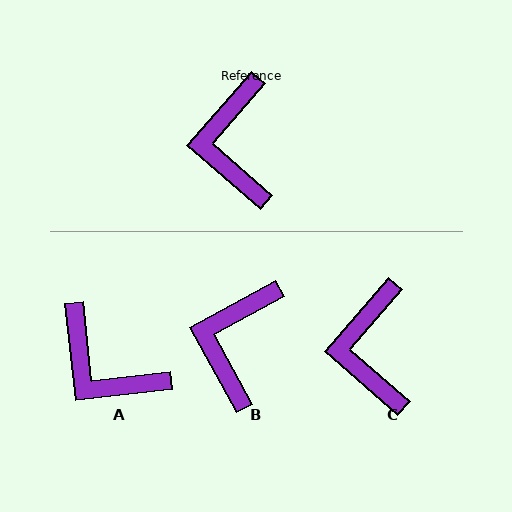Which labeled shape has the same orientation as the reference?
C.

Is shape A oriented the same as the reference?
No, it is off by about 48 degrees.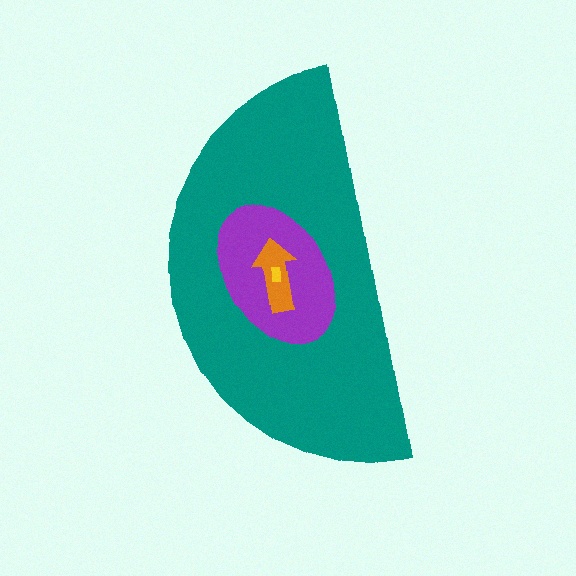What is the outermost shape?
The teal semicircle.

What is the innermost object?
The yellow rectangle.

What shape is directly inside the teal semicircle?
The purple ellipse.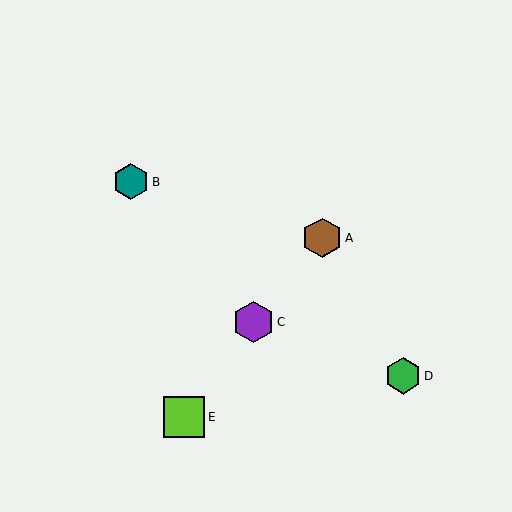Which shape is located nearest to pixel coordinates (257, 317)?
The purple hexagon (labeled C) at (254, 322) is nearest to that location.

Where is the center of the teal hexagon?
The center of the teal hexagon is at (131, 182).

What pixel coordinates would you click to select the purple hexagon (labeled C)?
Click at (254, 322) to select the purple hexagon C.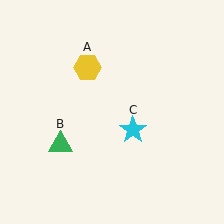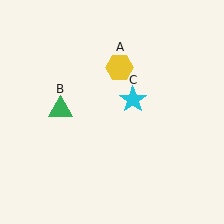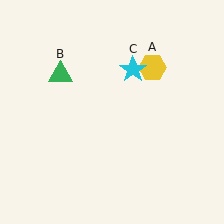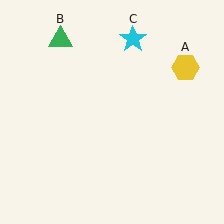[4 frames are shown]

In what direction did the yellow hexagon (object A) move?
The yellow hexagon (object A) moved right.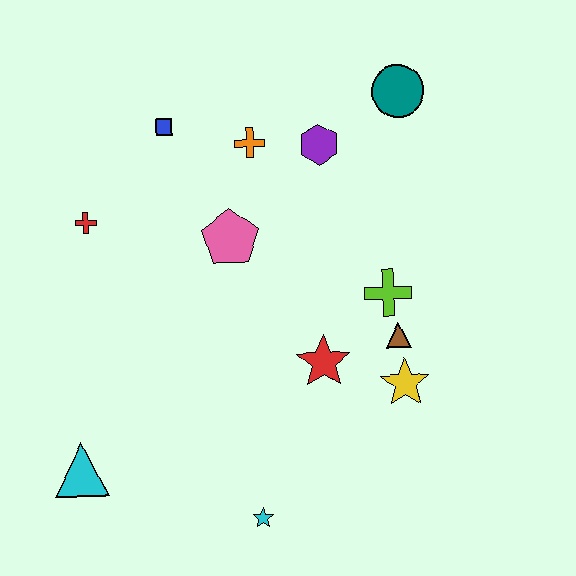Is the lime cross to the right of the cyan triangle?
Yes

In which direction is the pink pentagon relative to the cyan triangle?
The pink pentagon is above the cyan triangle.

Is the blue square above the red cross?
Yes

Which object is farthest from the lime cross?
The cyan triangle is farthest from the lime cross.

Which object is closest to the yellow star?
The brown triangle is closest to the yellow star.